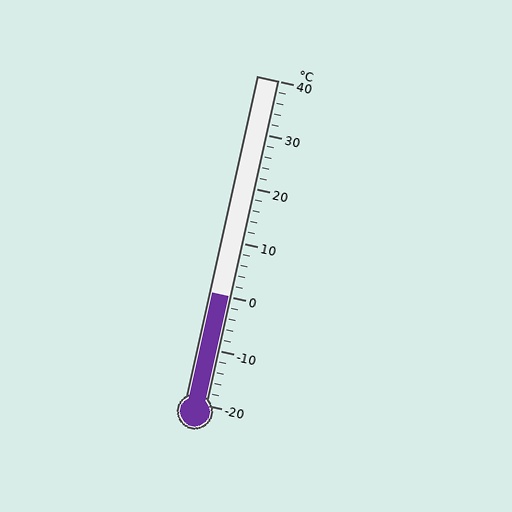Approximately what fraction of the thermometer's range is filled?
The thermometer is filled to approximately 35% of its range.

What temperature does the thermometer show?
The thermometer shows approximately 0°C.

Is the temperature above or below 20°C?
The temperature is below 20°C.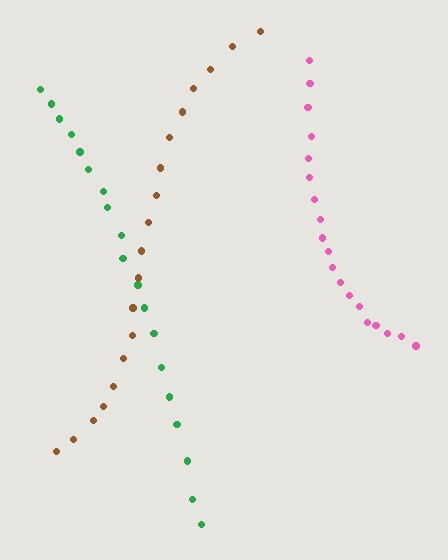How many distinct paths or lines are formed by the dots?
There are 3 distinct paths.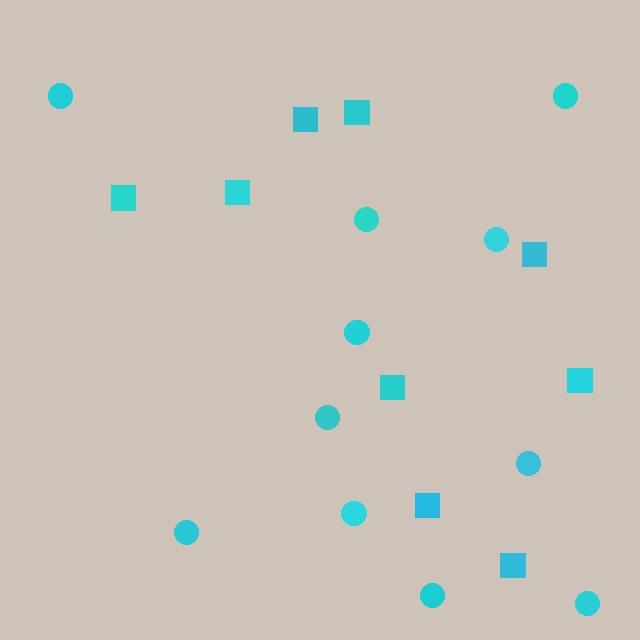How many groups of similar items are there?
There are 2 groups: one group of squares (9) and one group of circles (11).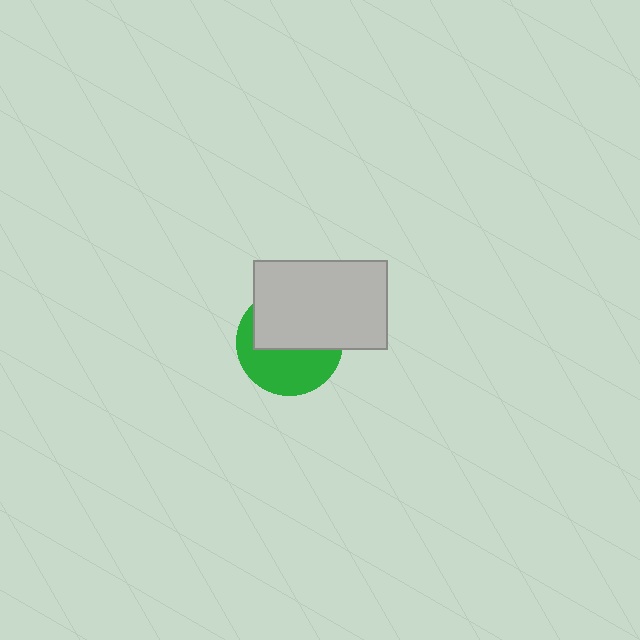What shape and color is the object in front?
The object in front is a light gray rectangle.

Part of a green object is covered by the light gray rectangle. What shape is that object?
It is a circle.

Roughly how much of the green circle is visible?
About half of it is visible (roughly 48%).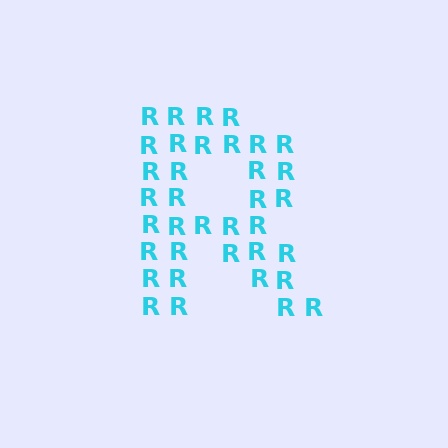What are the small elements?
The small elements are letter R's.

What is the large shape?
The large shape is the letter R.